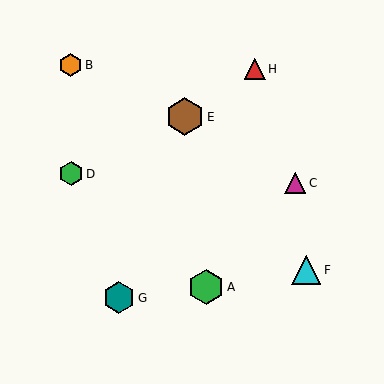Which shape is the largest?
The brown hexagon (labeled E) is the largest.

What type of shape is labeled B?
Shape B is an orange hexagon.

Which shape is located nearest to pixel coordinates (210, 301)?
The green hexagon (labeled A) at (206, 287) is nearest to that location.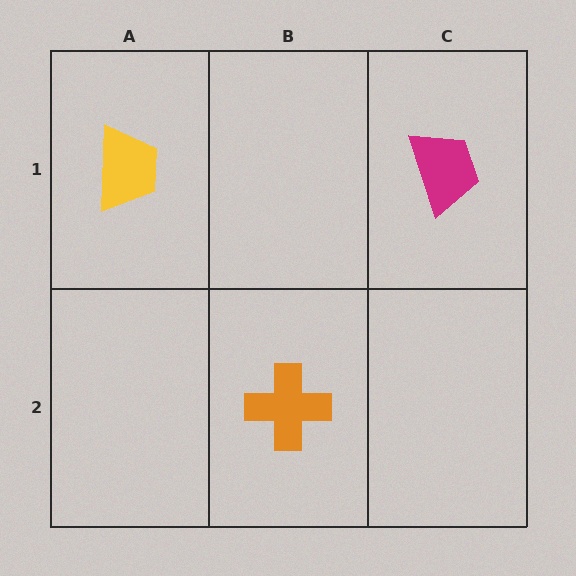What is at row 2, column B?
An orange cross.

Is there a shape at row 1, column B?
No, that cell is empty.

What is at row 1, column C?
A magenta trapezoid.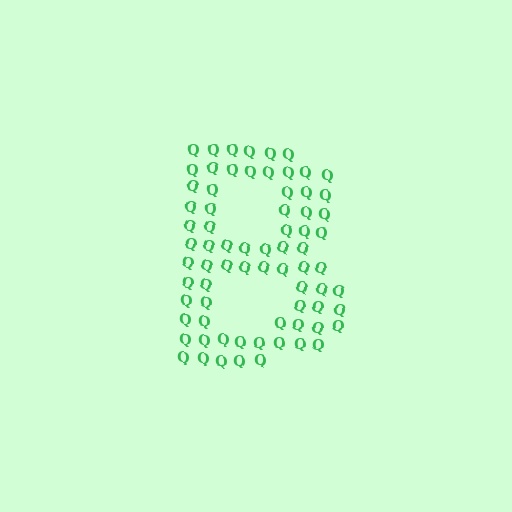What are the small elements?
The small elements are letter Q's.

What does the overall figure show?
The overall figure shows the letter B.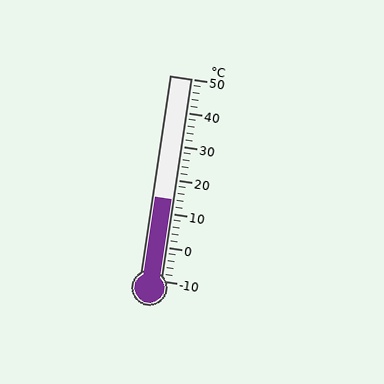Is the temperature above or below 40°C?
The temperature is below 40°C.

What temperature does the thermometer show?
The thermometer shows approximately 14°C.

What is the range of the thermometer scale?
The thermometer scale ranges from -10°C to 50°C.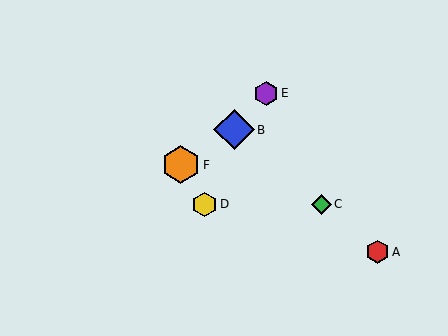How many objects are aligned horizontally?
2 objects (C, D) are aligned horizontally.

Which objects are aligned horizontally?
Objects C, D are aligned horizontally.